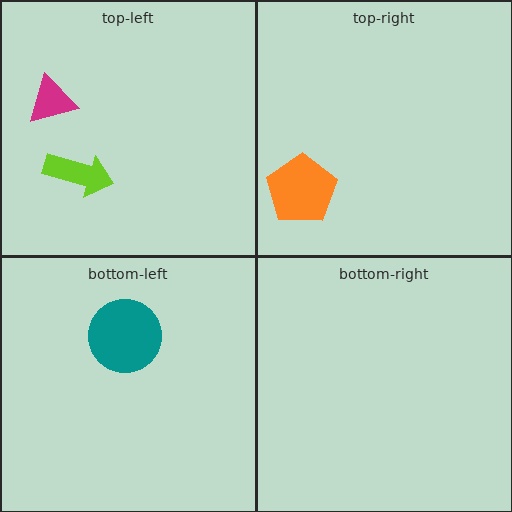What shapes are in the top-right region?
The orange pentagon.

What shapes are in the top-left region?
The lime arrow, the magenta triangle.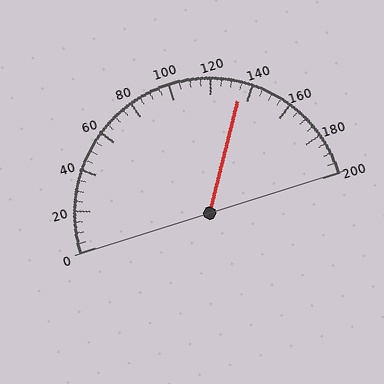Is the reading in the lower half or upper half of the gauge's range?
The reading is in the upper half of the range (0 to 200).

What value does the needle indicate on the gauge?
The needle indicates approximately 135.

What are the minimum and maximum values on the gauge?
The gauge ranges from 0 to 200.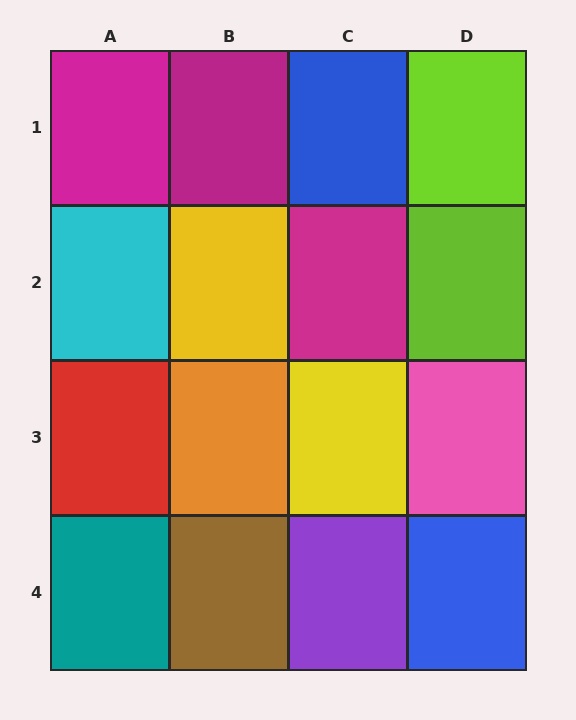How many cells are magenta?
3 cells are magenta.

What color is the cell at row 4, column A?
Teal.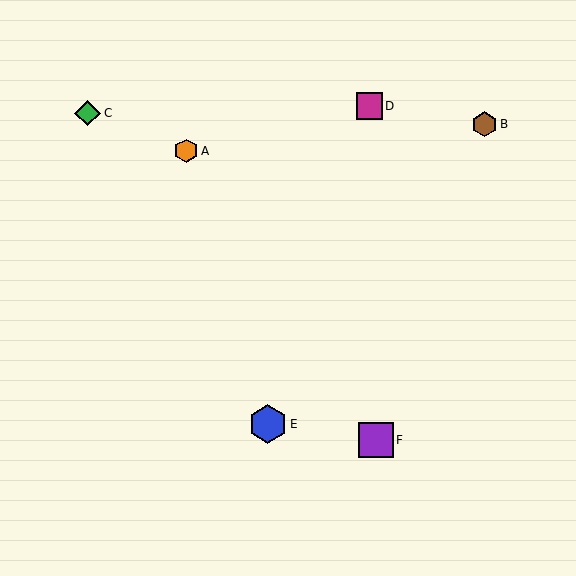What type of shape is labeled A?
Shape A is an orange hexagon.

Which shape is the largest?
The blue hexagon (labeled E) is the largest.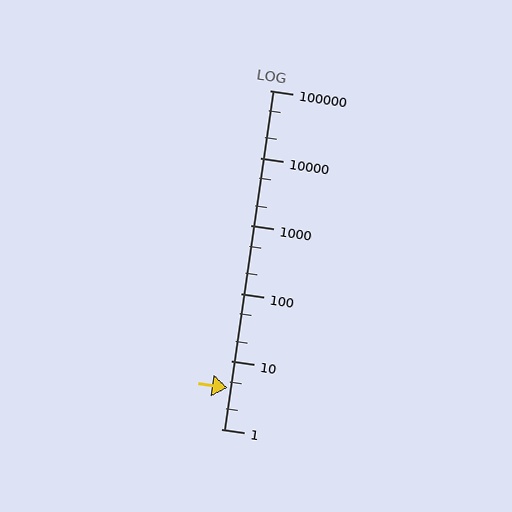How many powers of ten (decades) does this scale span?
The scale spans 5 decades, from 1 to 100000.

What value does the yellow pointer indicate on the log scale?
The pointer indicates approximately 4.